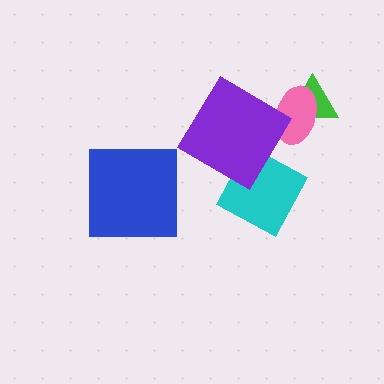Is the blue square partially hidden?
No, no other shape covers it.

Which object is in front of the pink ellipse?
The purple diamond is in front of the pink ellipse.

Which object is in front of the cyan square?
The purple diamond is in front of the cyan square.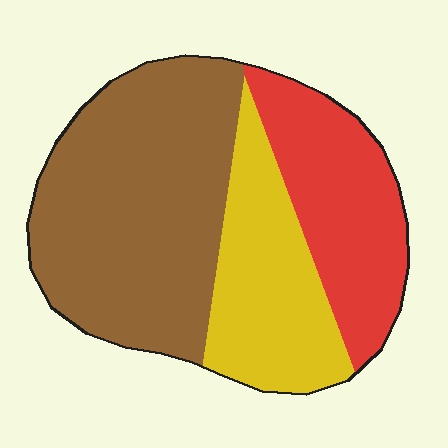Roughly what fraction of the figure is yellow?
Yellow covers roughly 25% of the figure.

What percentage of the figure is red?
Red takes up between a quarter and a half of the figure.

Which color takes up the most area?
Brown, at roughly 50%.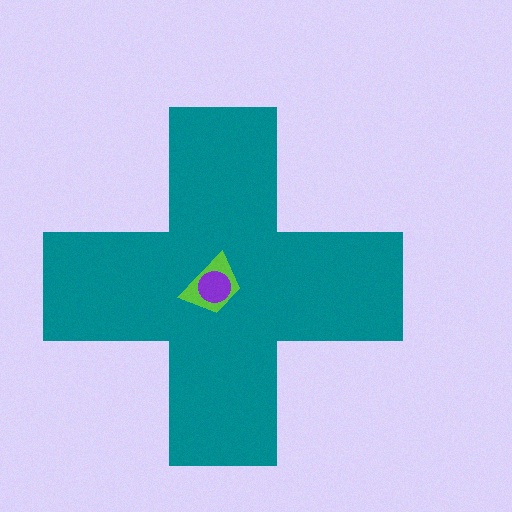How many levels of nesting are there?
3.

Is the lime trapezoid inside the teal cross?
Yes.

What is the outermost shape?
The teal cross.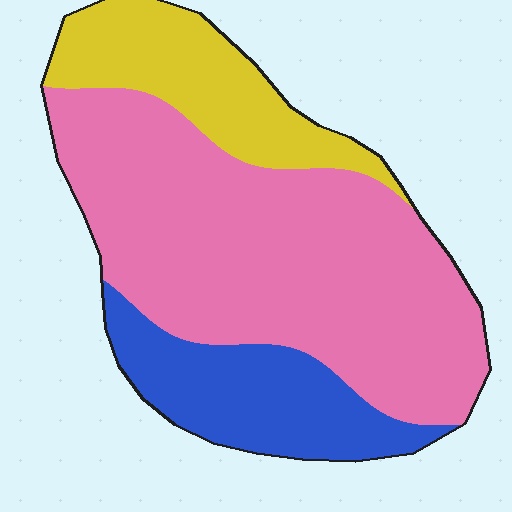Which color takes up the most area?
Pink, at roughly 60%.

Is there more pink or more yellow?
Pink.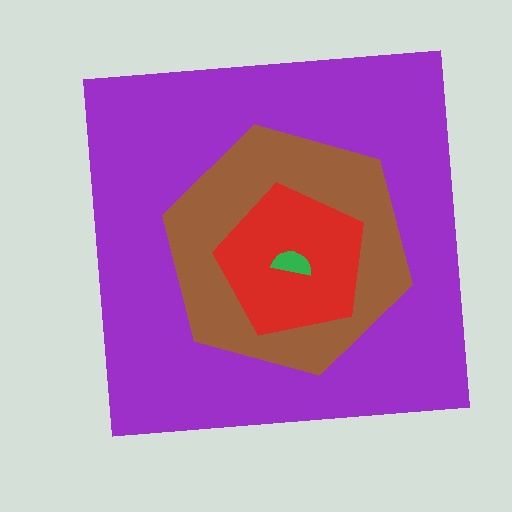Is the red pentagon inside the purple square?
Yes.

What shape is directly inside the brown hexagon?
The red pentagon.